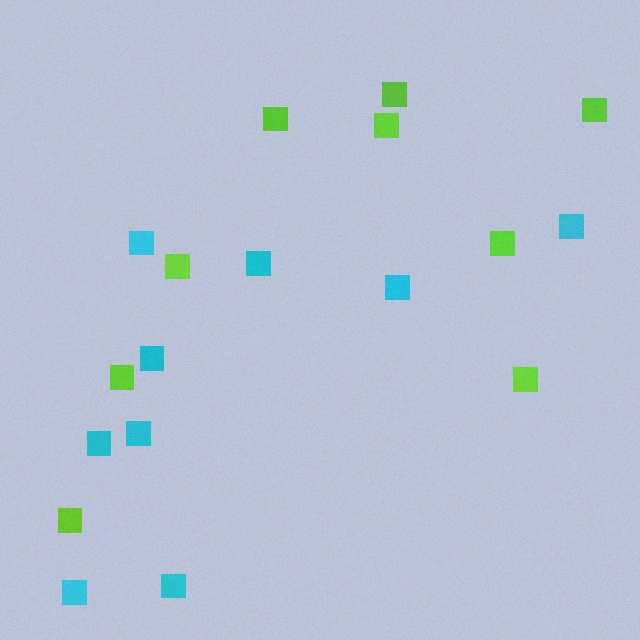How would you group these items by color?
There are 2 groups: one group of lime squares (9) and one group of cyan squares (9).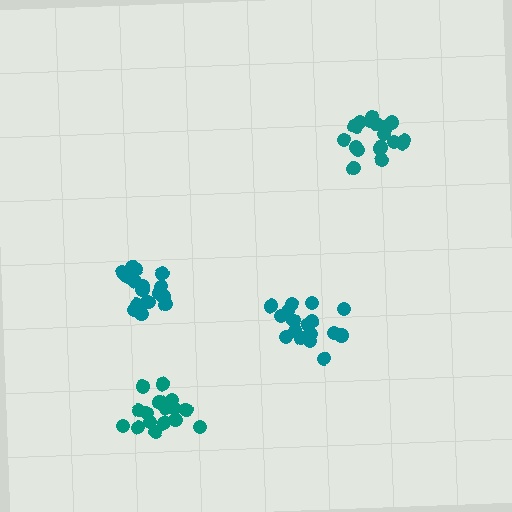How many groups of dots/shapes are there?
There are 4 groups.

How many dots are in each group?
Group 1: 17 dots, Group 2: 18 dots, Group 3: 18 dots, Group 4: 19 dots (72 total).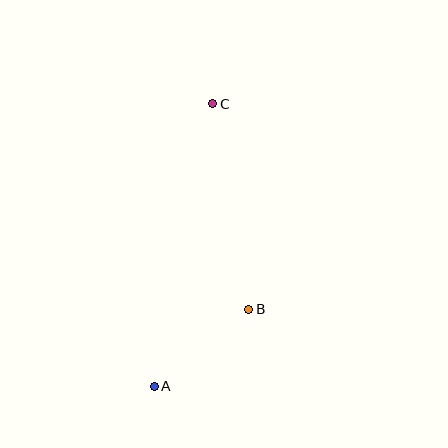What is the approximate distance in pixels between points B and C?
The distance between B and C is approximately 209 pixels.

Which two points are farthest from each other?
Points A and C are farthest from each other.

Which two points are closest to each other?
Points A and B are closest to each other.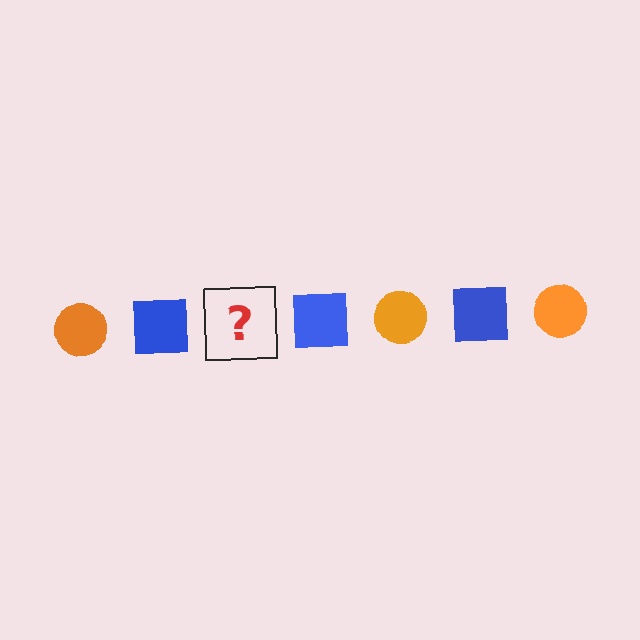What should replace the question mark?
The question mark should be replaced with an orange circle.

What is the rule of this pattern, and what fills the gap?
The rule is that the pattern alternates between orange circle and blue square. The gap should be filled with an orange circle.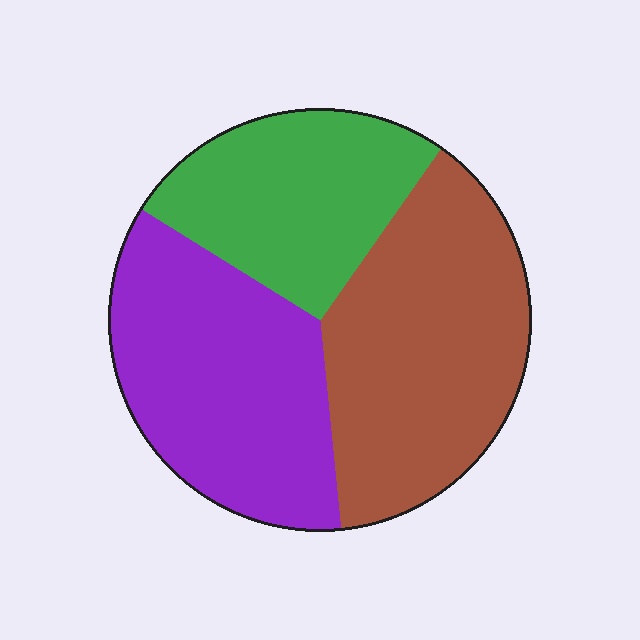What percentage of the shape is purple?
Purple takes up about three eighths (3/8) of the shape.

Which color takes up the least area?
Green, at roughly 25%.